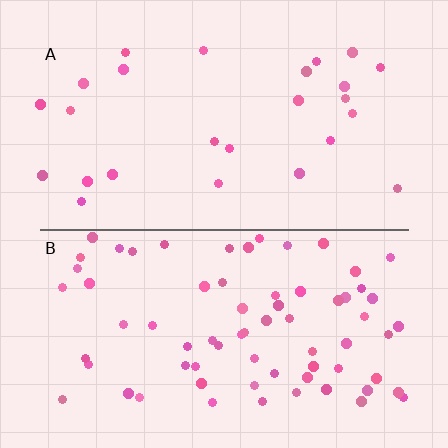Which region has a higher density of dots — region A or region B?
B (the bottom).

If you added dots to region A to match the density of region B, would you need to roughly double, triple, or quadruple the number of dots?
Approximately triple.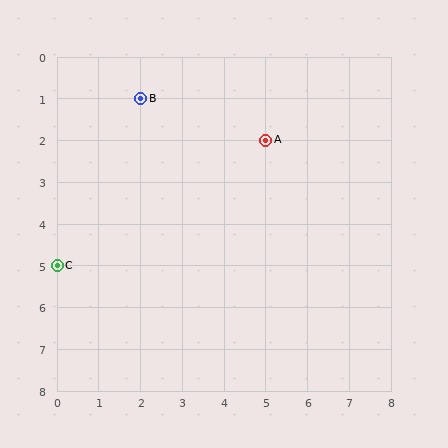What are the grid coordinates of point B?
Point B is at grid coordinates (2, 1).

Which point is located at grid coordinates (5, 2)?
Point A is at (5, 2).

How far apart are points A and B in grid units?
Points A and B are 3 columns and 1 row apart (about 3.2 grid units diagonally).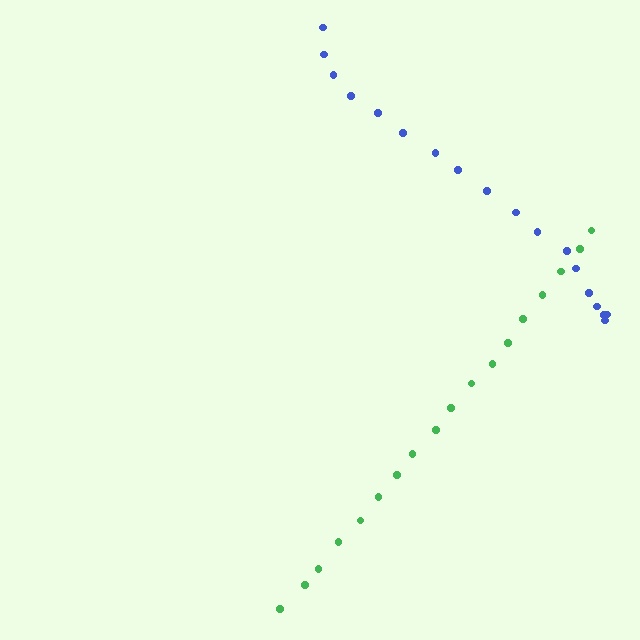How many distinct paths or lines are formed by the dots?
There are 2 distinct paths.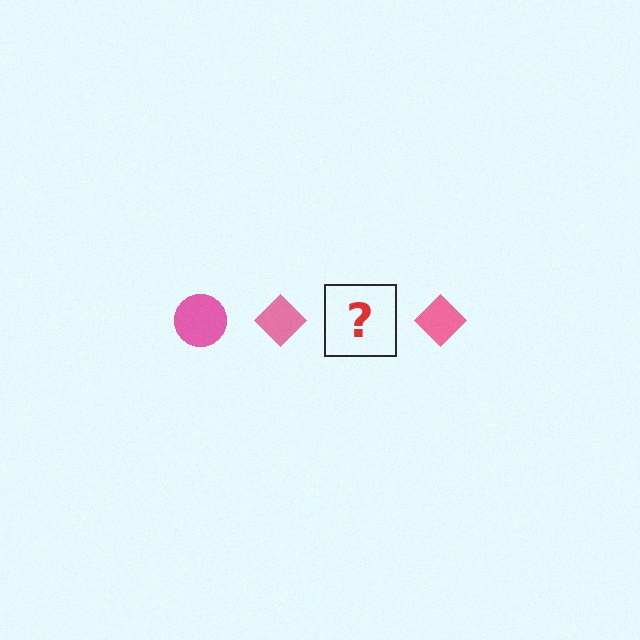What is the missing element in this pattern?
The missing element is a pink circle.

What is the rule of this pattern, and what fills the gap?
The rule is that the pattern cycles through circle, diamond shapes in pink. The gap should be filled with a pink circle.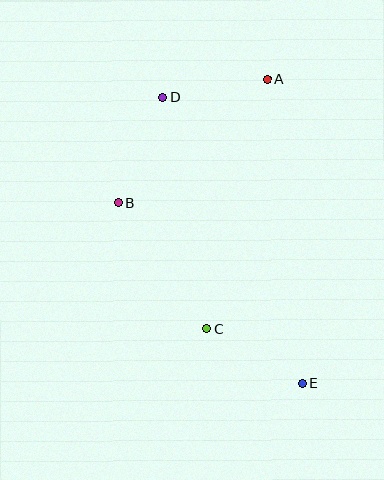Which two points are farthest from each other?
Points D and E are farthest from each other.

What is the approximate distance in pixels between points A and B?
The distance between A and B is approximately 194 pixels.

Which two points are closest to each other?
Points A and D are closest to each other.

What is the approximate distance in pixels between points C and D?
The distance between C and D is approximately 235 pixels.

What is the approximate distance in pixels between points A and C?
The distance between A and C is approximately 257 pixels.